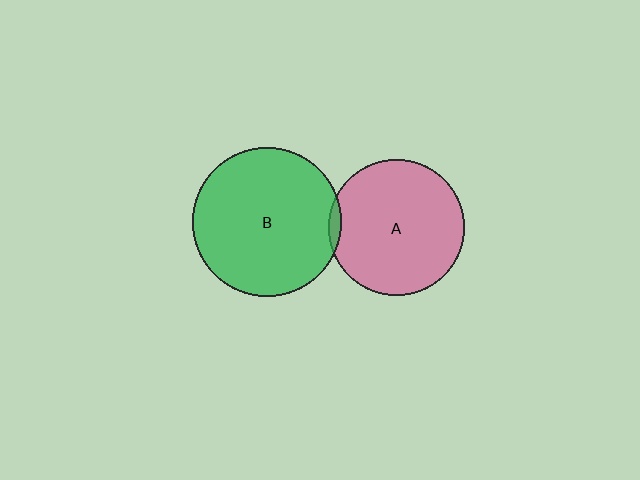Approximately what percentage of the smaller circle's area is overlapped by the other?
Approximately 5%.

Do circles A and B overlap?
Yes.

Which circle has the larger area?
Circle B (green).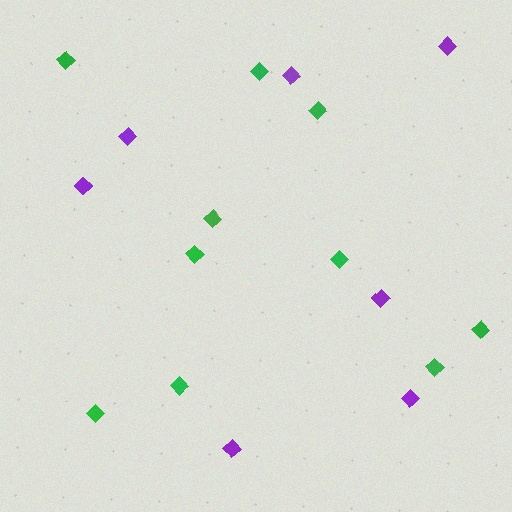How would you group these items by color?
There are 2 groups: one group of purple diamonds (7) and one group of green diamonds (10).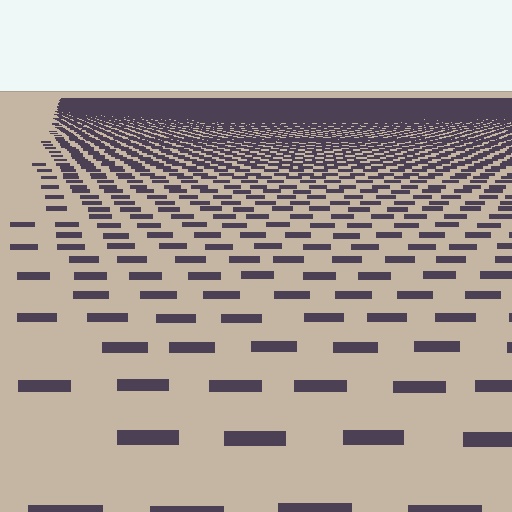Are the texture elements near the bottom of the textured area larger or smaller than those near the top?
Larger. Near the bottom, elements are closer to the viewer and appear at a bigger on-screen size.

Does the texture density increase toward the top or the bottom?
Density increases toward the top.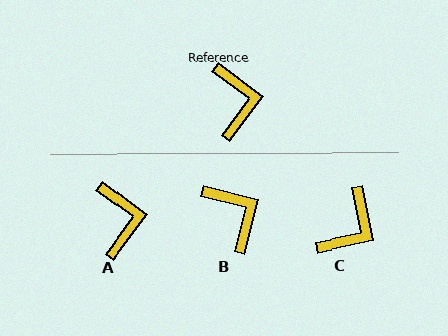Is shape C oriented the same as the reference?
No, it is off by about 42 degrees.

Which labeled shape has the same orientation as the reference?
A.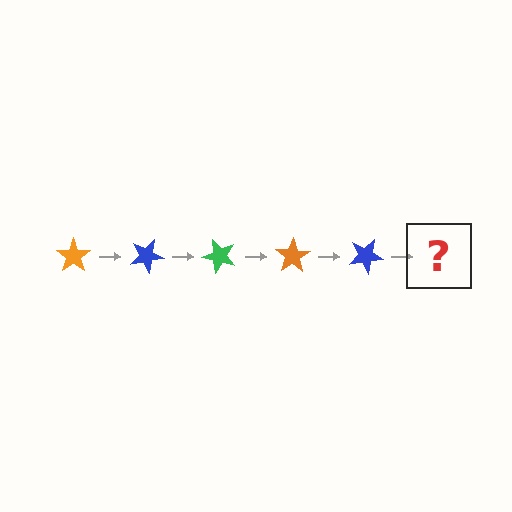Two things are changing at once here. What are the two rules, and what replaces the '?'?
The two rules are that it rotates 25 degrees each step and the color cycles through orange, blue, and green. The '?' should be a green star, rotated 125 degrees from the start.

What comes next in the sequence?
The next element should be a green star, rotated 125 degrees from the start.